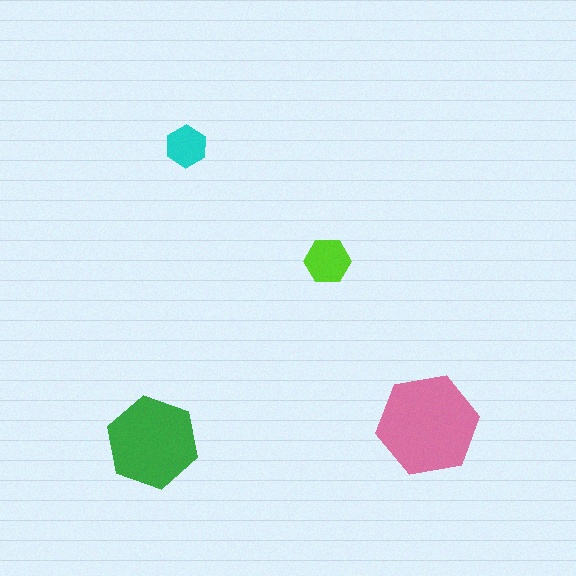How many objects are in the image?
There are 4 objects in the image.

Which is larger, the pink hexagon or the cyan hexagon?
The pink one.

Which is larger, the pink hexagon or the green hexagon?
The pink one.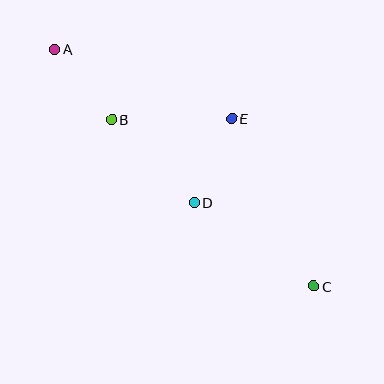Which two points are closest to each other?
Points A and B are closest to each other.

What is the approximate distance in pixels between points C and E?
The distance between C and E is approximately 186 pixels.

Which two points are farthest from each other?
Points A and C are farthest from each other.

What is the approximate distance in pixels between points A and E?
The distance between A and E is approximately 190 pixels.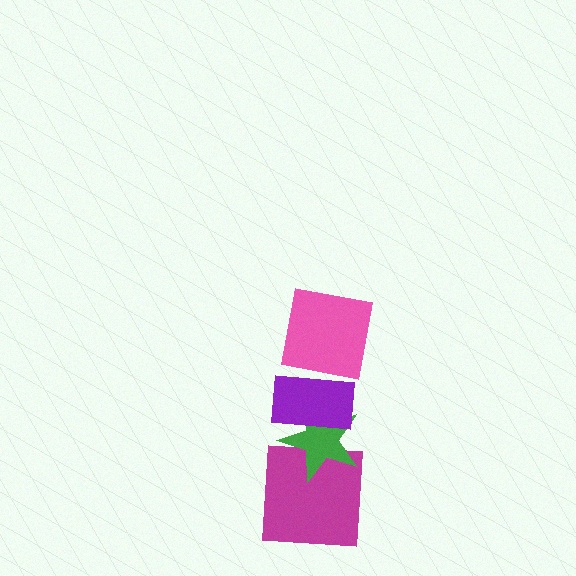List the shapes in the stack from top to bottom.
From top to bottom: the pink square, the purple rectangle, the green star, the magenta square.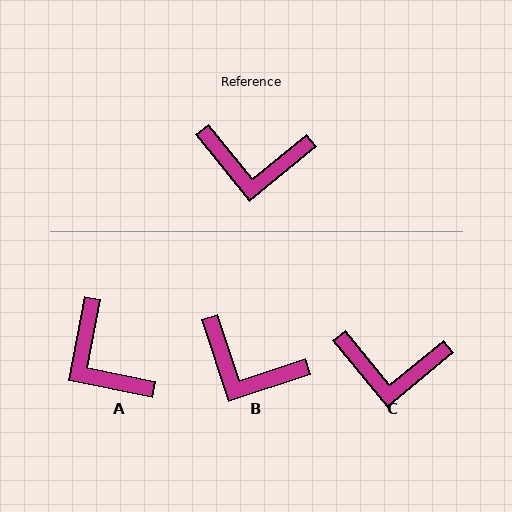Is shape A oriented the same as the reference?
No, it is off by about 50 degrees.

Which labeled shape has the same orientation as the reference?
C.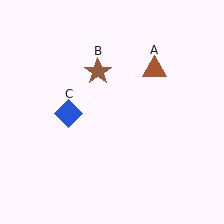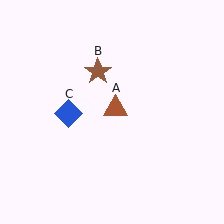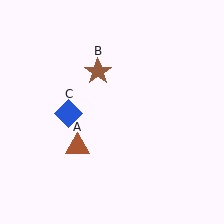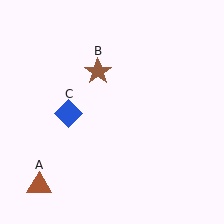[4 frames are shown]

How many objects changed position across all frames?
1 object changed position: brown triangle (object A).